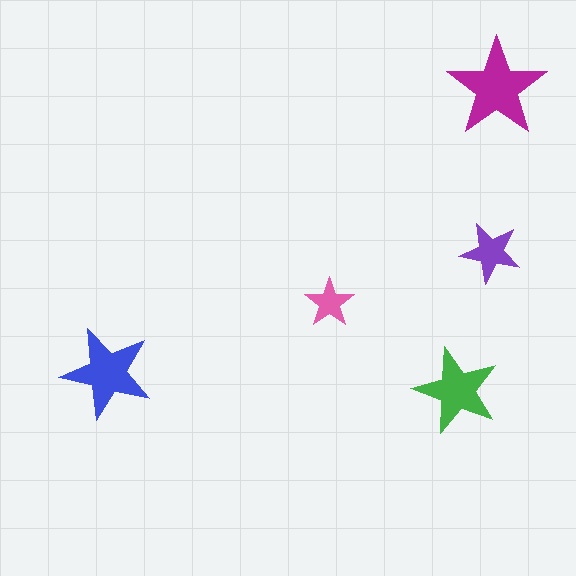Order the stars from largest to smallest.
the magenta one, the blue one, the green one, the purple one, the pink one.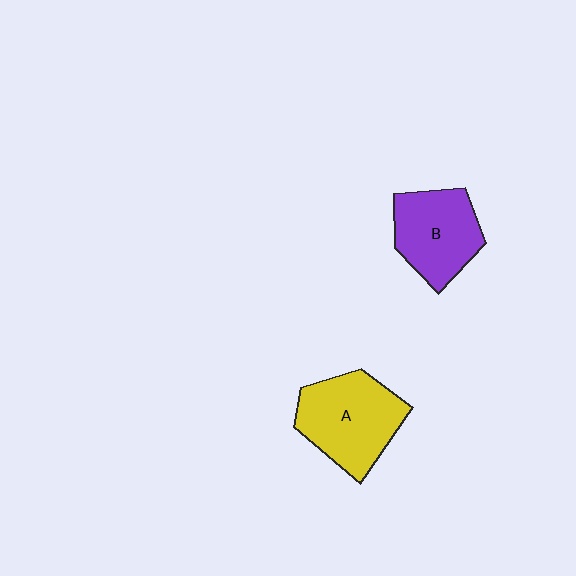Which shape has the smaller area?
Shape B (purple).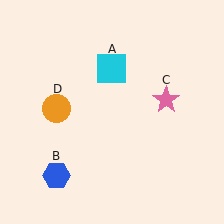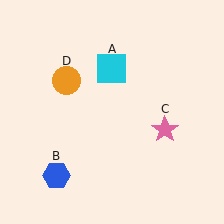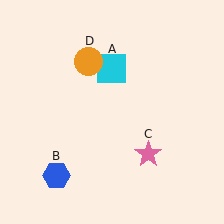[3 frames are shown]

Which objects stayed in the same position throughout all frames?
Cyan square (object A) and blue hexagon (object B) remained stationary.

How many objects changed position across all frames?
2 objects changed position: pink star (object C), orange circle (object D).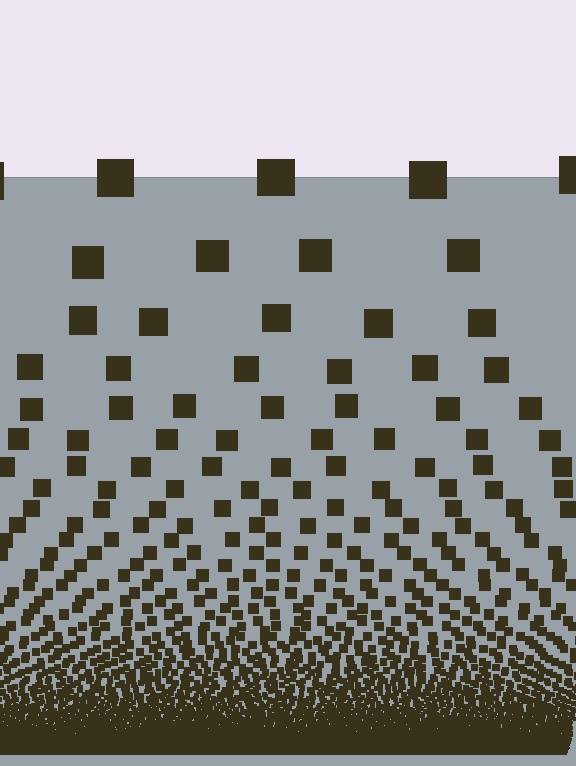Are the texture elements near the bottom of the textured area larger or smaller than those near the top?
Smaller. The gradient is inverted — elements near the bottom are smaller and denser.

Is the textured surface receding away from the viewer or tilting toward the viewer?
The surface appears to tilt toward the viewer. Texture elements get larger and sparser toward the top.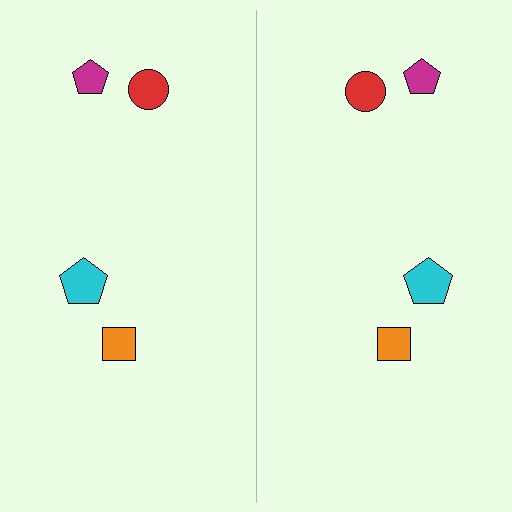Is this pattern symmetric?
Yes, this pattern has bilateral (reflection) symmetry.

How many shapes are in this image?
There are 8 shapes in this image.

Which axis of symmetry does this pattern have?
The pattern has a vertical axis of symmetry running through the center of the image.